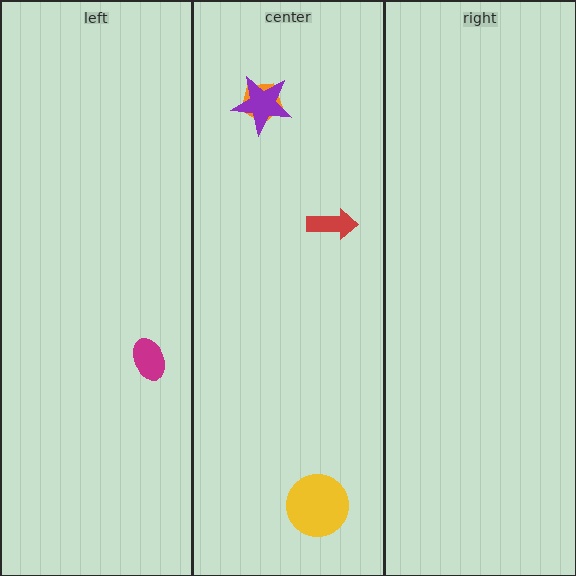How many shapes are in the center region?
4.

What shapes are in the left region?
The magenta ellipse.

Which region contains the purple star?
The center region.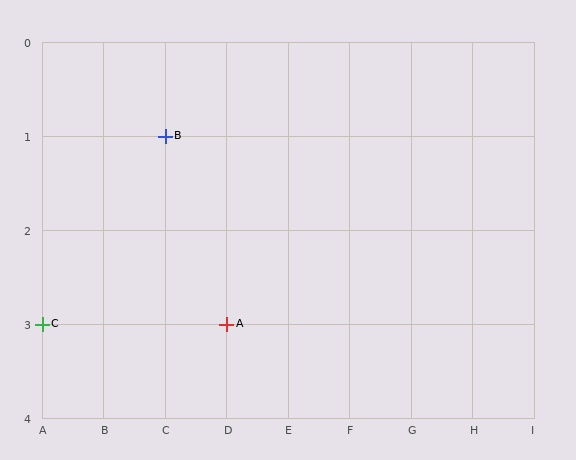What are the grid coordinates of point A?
Point A is at grid coordinates (D, 3).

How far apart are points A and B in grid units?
Points A and B are 1 column and 2 rows apart (about 2.2 grid units diagonally).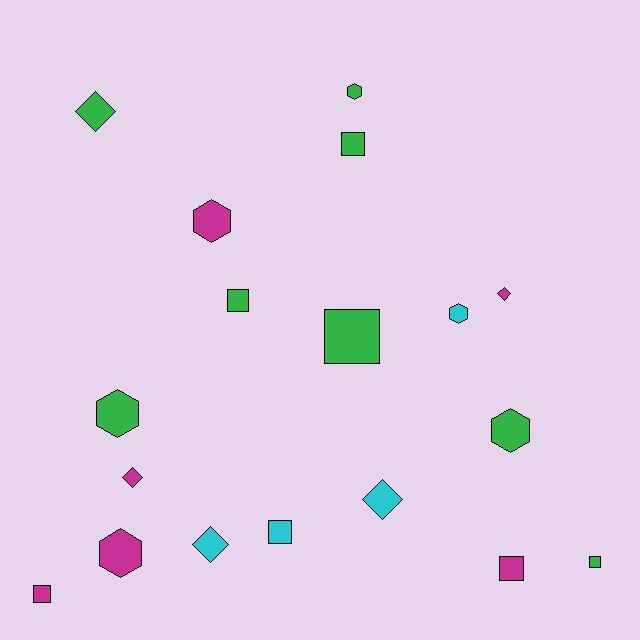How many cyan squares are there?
There is 1 cyan square.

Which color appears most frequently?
Green, with 8 objects.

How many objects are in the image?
There are 18 objects.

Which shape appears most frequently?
Square, with 7 objects.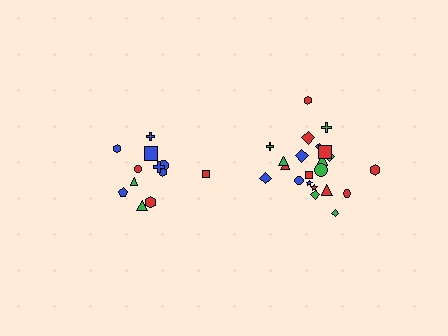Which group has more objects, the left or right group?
The right group.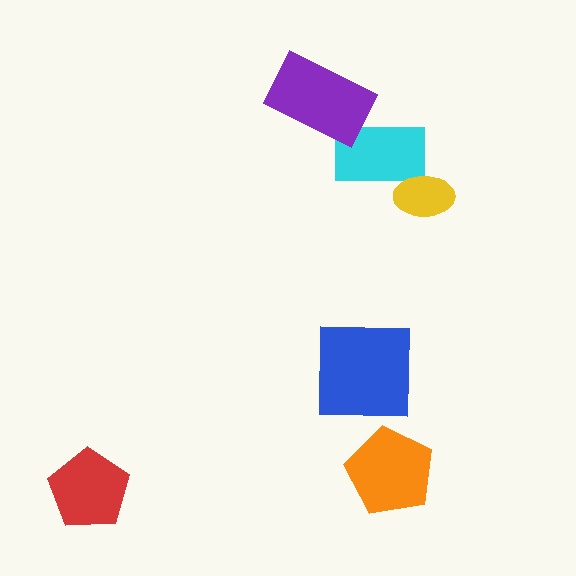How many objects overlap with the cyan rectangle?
2 objects overlap with the cyan rectangle.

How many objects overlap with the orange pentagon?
0 objects overlap with the orange pentagon.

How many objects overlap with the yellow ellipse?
1 object overlaps with the yellow ellipse.